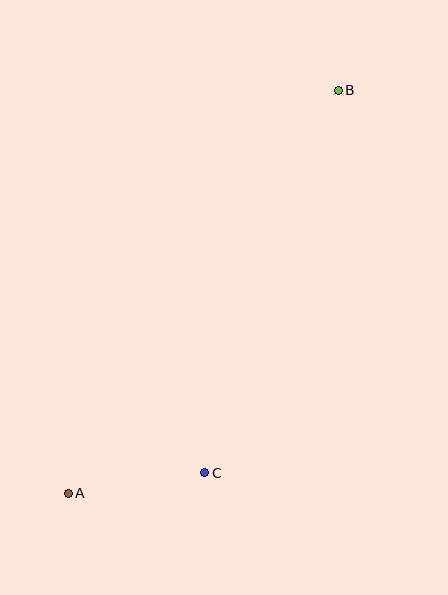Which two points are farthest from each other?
Points A and B are farthest from each other.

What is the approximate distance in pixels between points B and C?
The distance between B and C is approximately 405 pixels.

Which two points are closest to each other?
Points A and C are closest to each other.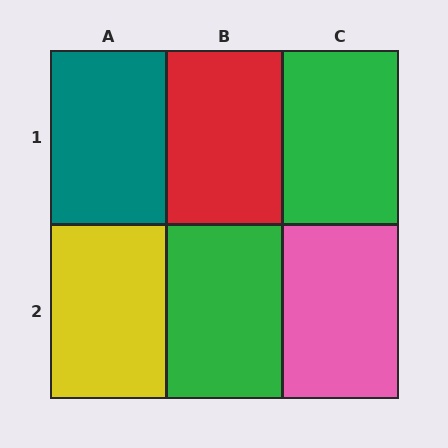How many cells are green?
2 cells are green.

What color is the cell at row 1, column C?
Green.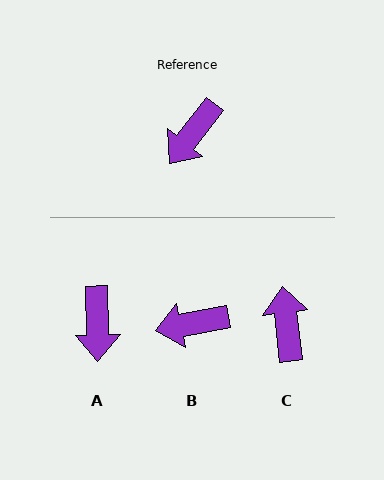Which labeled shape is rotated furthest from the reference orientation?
C, about 135 degrees away.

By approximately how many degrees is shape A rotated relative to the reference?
Approximately 39 degrees counter-clockwise.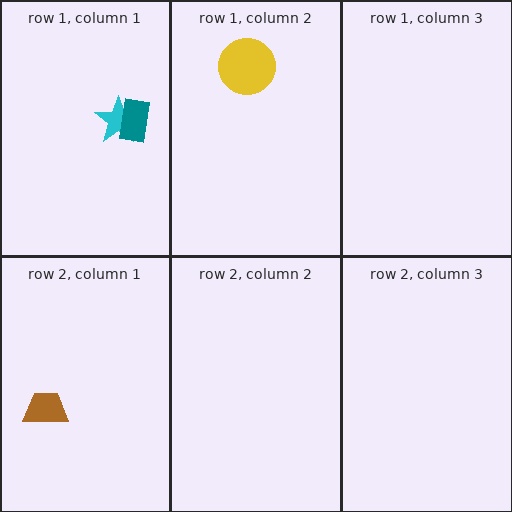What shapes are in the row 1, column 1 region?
The cyan star, the teal rectangle.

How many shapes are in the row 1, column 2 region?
1.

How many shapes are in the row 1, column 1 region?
2.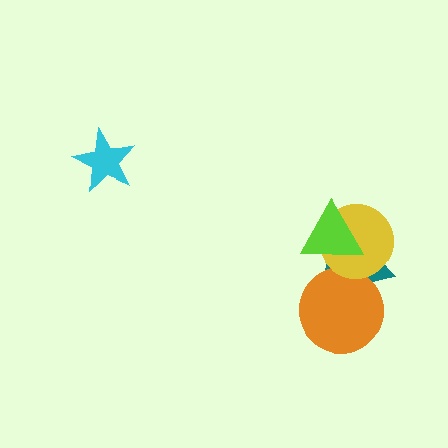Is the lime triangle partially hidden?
No, no other shape covers it.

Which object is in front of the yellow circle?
The lime triangle is in front of the yellow circle.